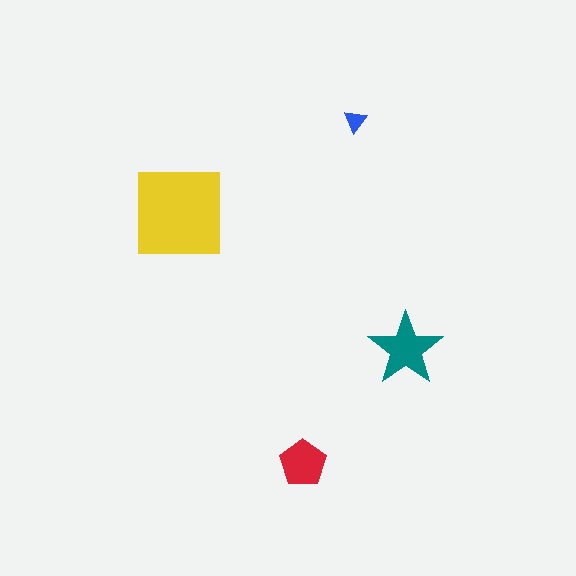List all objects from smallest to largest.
The blue triangle, the red pentagon, the teal star, the yellow square.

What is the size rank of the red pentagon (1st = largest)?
3rd.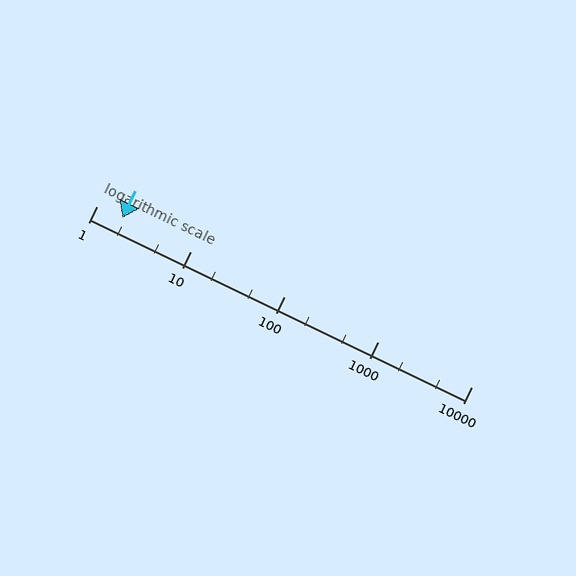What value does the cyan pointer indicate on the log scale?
The pointer indicates approximately 1.9.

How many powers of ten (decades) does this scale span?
The scale spans 4 decades, from 1 to 10000.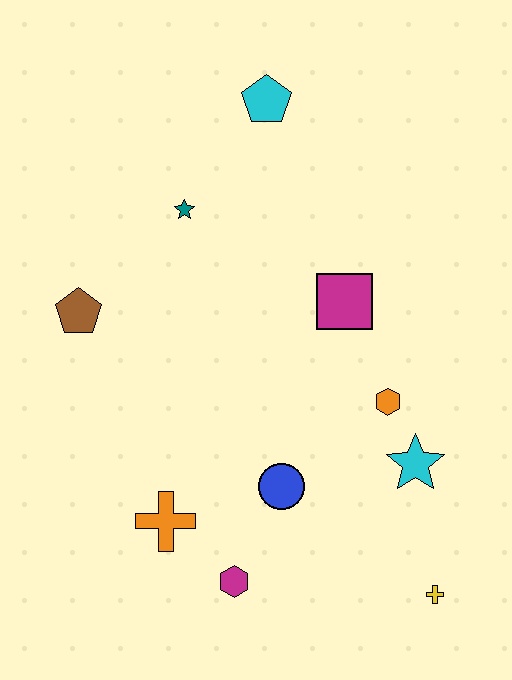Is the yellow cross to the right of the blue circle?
Yes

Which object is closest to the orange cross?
The magenta hexagon is closest to the orange cross.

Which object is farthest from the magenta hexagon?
The cyan pentagon is farthest from the magenta hexagon.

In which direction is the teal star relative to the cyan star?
The teal star is above the cyan star.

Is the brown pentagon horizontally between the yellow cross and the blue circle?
No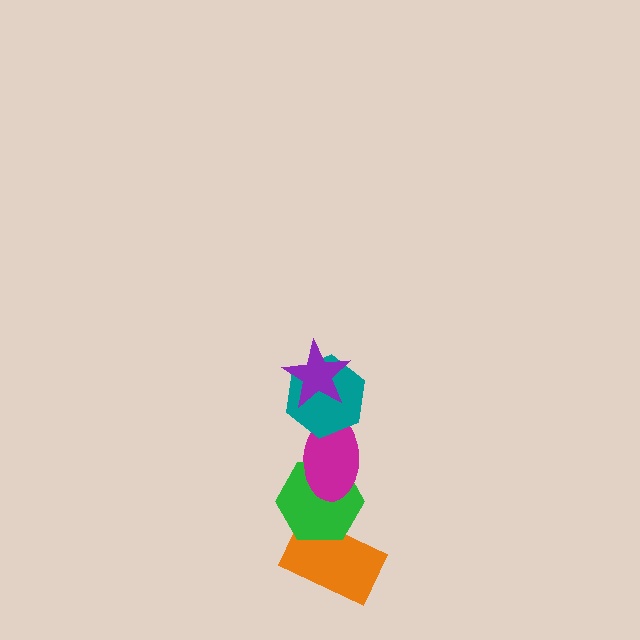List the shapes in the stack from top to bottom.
From top to bottom: the purple star, the teal hexagon, the magenta ellipse, the green hexagon, the orange rectangle.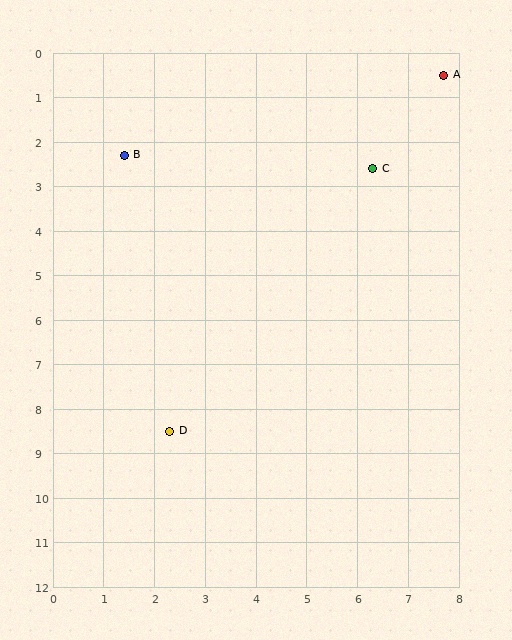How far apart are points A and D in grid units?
Points A and D are about 9.7 grid units apart.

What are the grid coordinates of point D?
Point D is at approximately (2.3, 8.5).